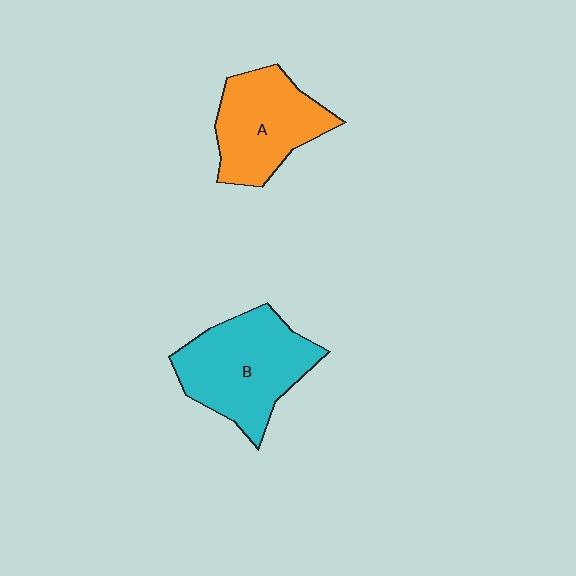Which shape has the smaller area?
Shape A (orange).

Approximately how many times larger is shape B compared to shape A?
Approximately 1.2 times.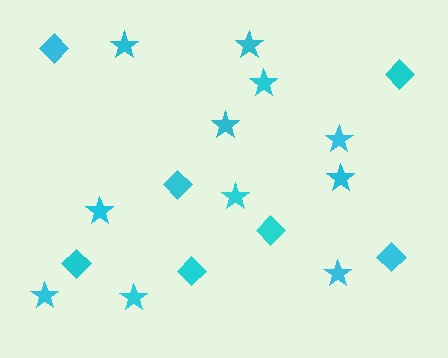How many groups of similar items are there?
There are 2 groups: one group of stars (11) and one group of diamonds (7).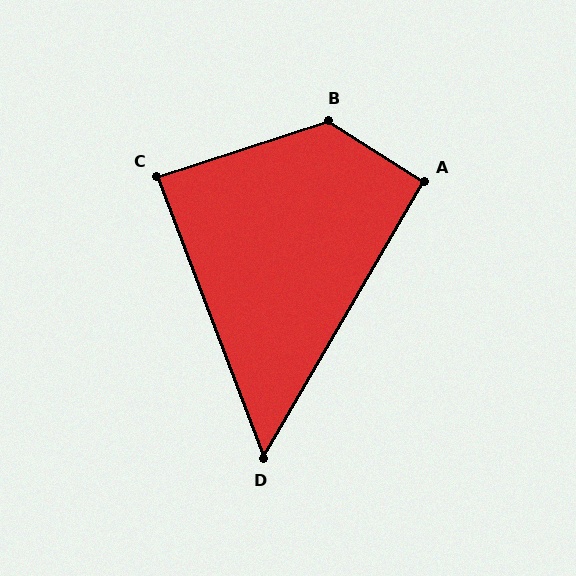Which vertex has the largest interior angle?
B, at approximately 129 degrees.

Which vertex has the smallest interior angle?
D, at approximately 51 degrees.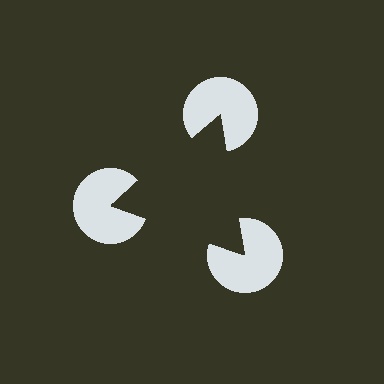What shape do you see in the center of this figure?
An illusory triangle — its edges are inferred from the aligned wedge cuts in the pac-man discs, not physically drawn.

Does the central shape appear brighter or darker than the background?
It typically appears slightly darker than the background, even though no actual brightness change is drawn.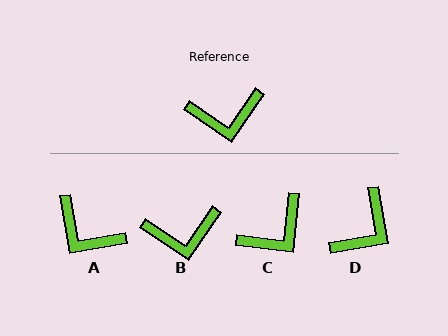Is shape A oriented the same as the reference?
No, it is off by about 46 degrees.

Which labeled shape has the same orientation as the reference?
B.